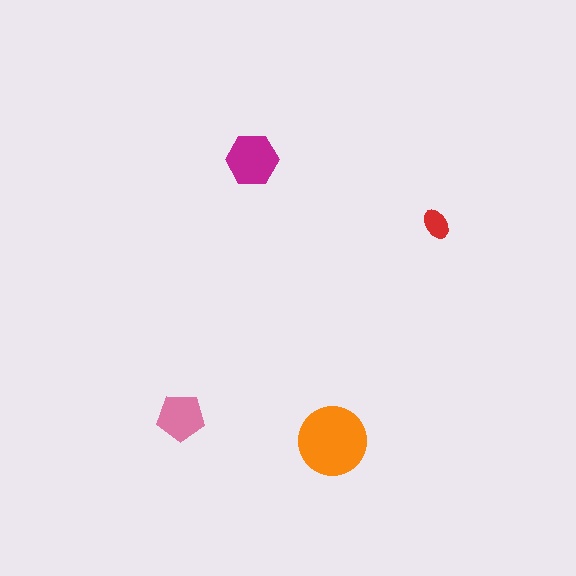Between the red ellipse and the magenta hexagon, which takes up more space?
The magenta hexagon.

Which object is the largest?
The orange circle.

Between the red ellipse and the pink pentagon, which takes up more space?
The pink pentagon.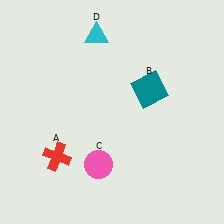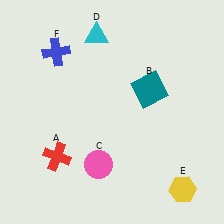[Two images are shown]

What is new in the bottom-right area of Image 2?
A yellow hexagon (E) was added in the bottom-right area of Image 2.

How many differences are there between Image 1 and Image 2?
There are 2 differences between the two images.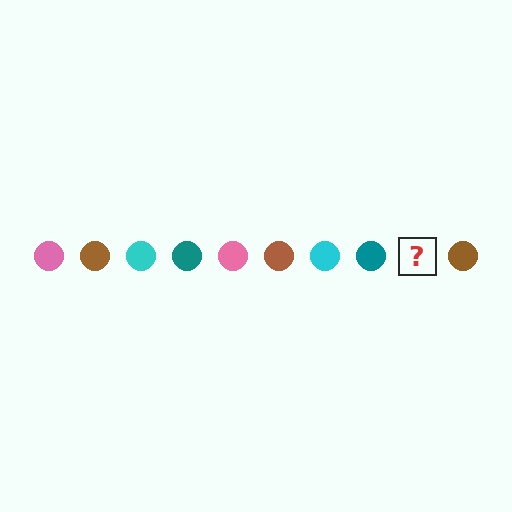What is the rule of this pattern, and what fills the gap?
The rule is that the pattern cycles through pink, brown, cyan, teal circles. The gap should be filled with a pink circle.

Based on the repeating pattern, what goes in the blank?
The blank should be a pink circle.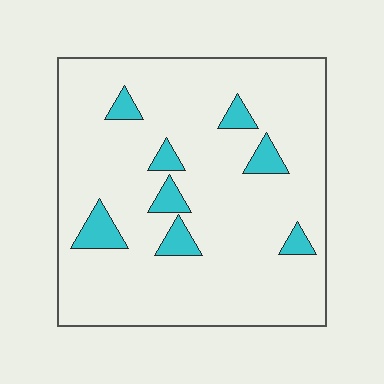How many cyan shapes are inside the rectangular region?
8.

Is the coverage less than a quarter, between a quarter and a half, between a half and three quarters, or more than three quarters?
Less than a quarter.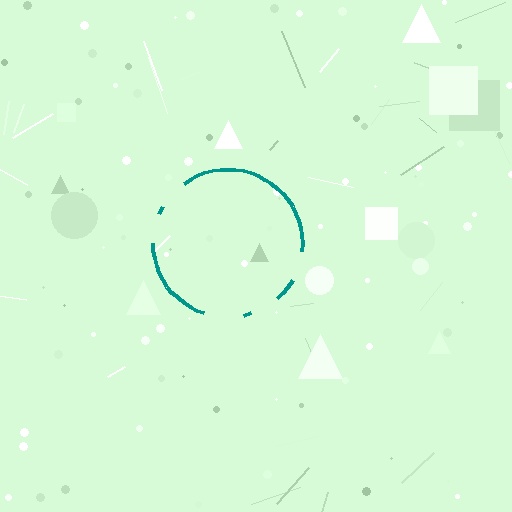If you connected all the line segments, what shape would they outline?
They would outline a circle.